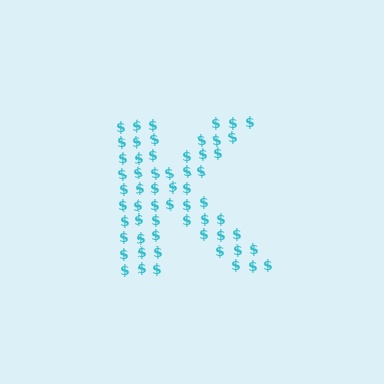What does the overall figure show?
The overall figure shows the letter K.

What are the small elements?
The small elements are dollar signs.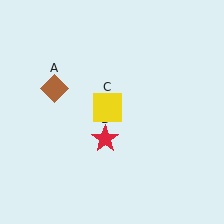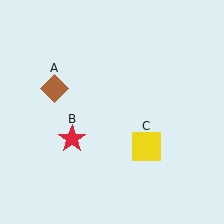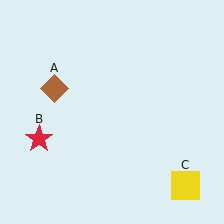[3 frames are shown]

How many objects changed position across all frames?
2 objects changed position: red star (object B), yellow square (object C).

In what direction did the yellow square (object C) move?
The yellow square (object C) moved down and to the right.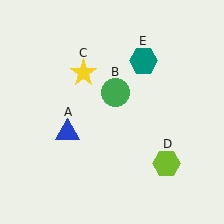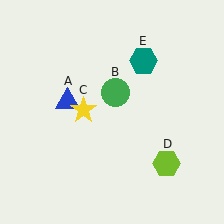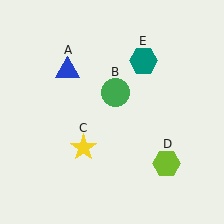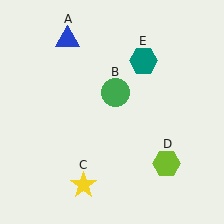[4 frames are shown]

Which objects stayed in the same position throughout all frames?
Green circle (object B) and lime hexagon (object D) and teal hexagon (object E) remained stationary.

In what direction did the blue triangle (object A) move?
The blue triangle (object A) moved up.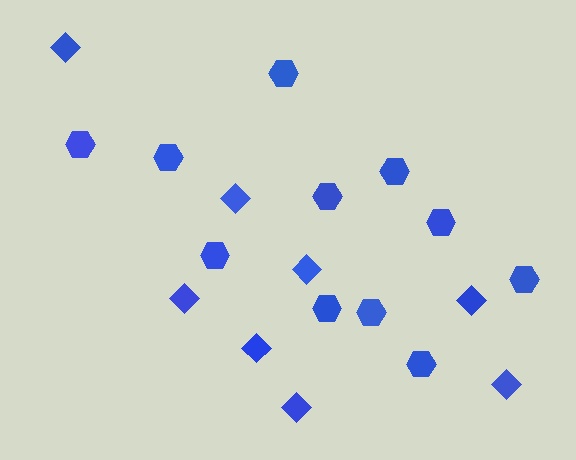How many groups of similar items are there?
There are 2 groups: one group of diamonds (8) and one group of hexagons (11).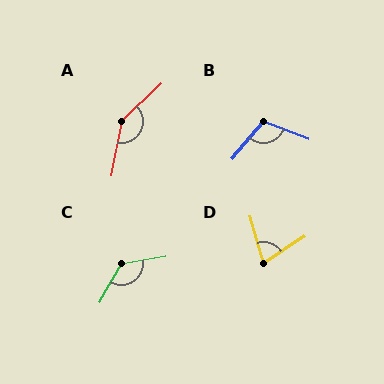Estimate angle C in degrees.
Approximately 130 degrees.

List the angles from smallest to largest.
D (71°), B (110°), C (130°), A (145°).